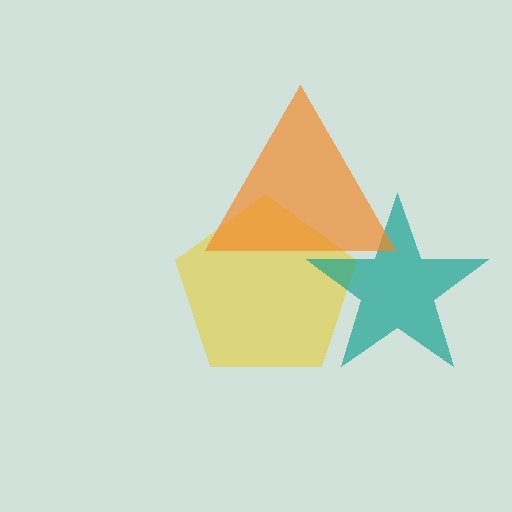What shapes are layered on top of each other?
The layered shapes are: a yellow pentagon, a teal star, an orange triangle.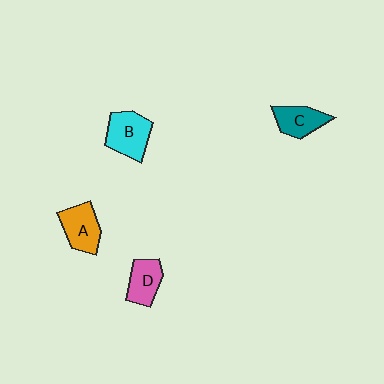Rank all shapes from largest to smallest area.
From largest to smallest: B (cyan), A (orange), C (teal), D (pink).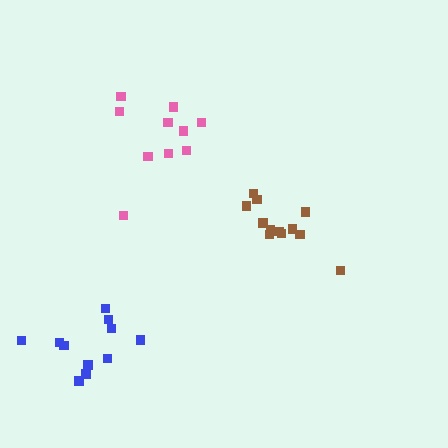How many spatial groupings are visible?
There are 3 spatial groupings.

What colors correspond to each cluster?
The clusters are colored: brown, pink, blue.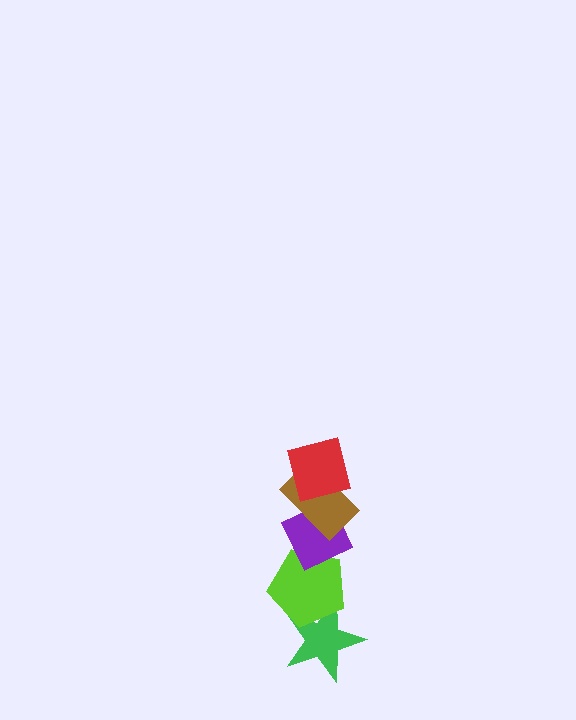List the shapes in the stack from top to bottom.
From top to bottom: the red square, the brown rectangle, the purple diamond, the lime pentagon, the green star.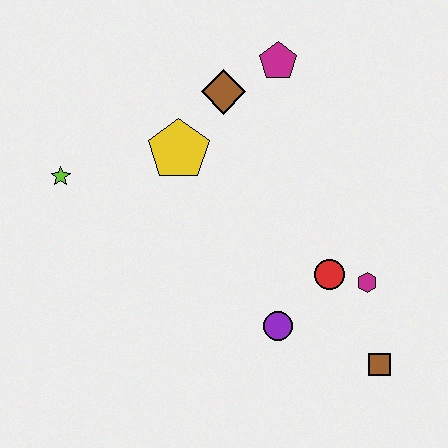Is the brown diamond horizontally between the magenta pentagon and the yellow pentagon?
Yes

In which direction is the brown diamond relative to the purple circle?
The brown diamond is above the purple circle.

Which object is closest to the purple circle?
The red circle is closest to the purple circle.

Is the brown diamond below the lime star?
No